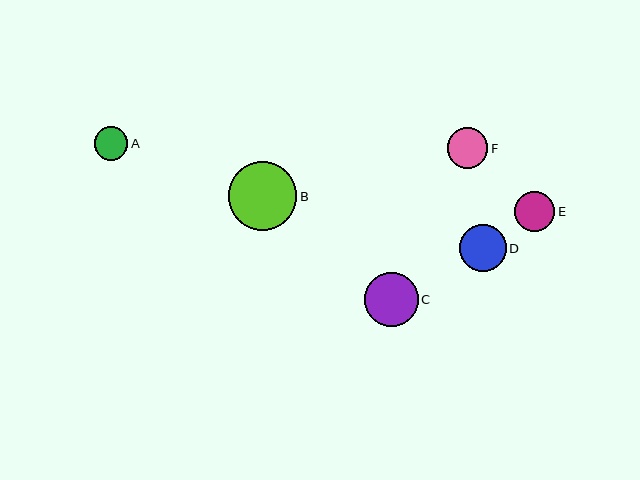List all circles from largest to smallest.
From largest to smallest: B, C, D, F, E, A.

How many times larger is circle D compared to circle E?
Circle D is approximately 1.2 times the size of circle E.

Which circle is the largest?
Circle B is the largest with a size of approximately 69 pixels.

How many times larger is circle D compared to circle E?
Circle D is approximately 1.2 times the size of circle E.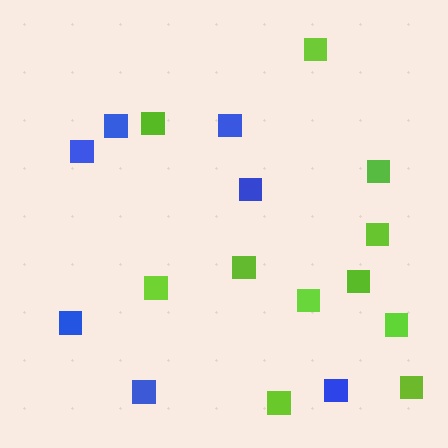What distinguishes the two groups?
There are 2 groups: one group of blue squares (7) and one group of lime squares (11).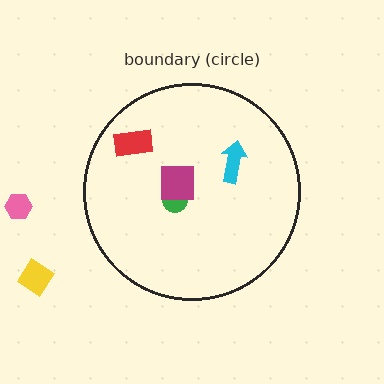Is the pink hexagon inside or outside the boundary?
Outside.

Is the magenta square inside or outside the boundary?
Inside.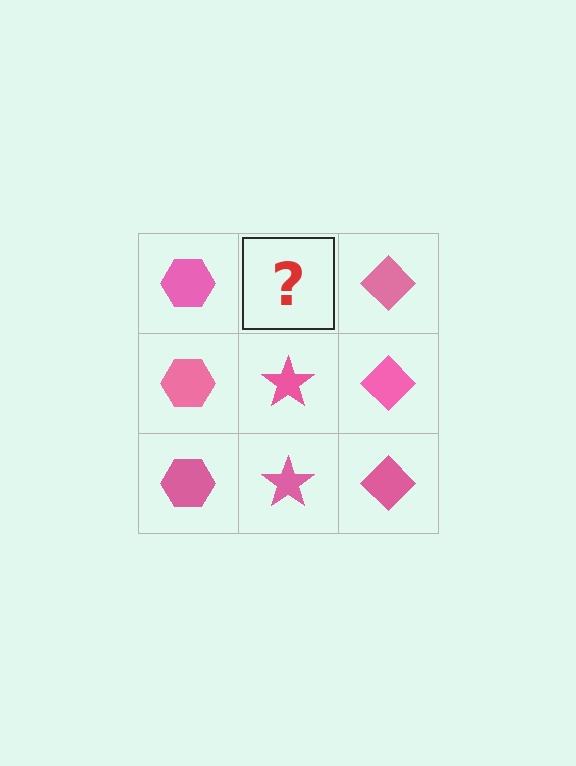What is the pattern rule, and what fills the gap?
The rule is that each column has a consistent shape. The gap should be filled with a pink star.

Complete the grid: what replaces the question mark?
The question mark should be replaced with a pink star.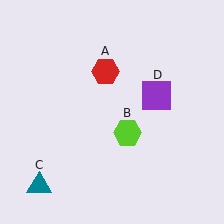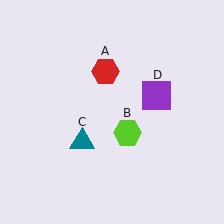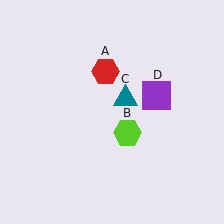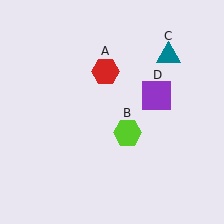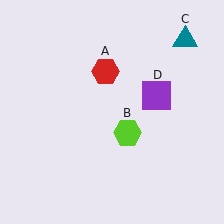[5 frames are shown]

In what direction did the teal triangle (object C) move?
The teal triangle (object C) moved up and to the right.